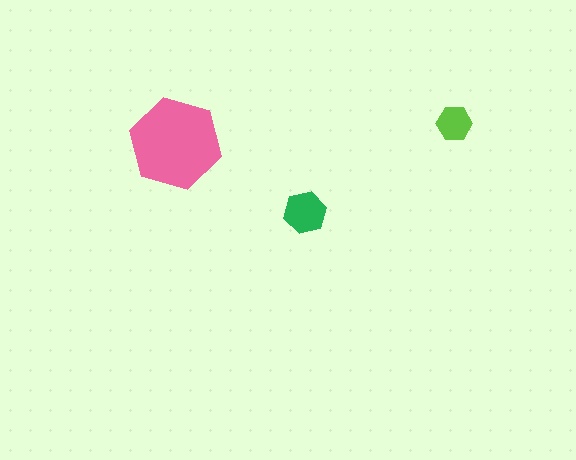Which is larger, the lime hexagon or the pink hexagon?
The pink one.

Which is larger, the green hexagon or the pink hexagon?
The pink one.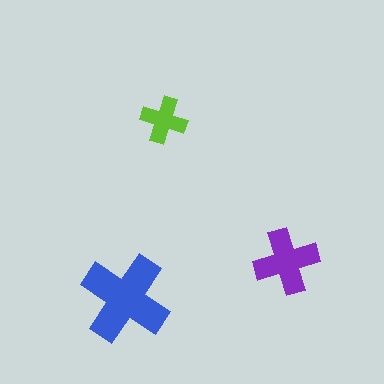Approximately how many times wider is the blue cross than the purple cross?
About 1.5 times wider.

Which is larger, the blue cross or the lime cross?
The blue one.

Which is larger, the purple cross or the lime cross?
The purple one.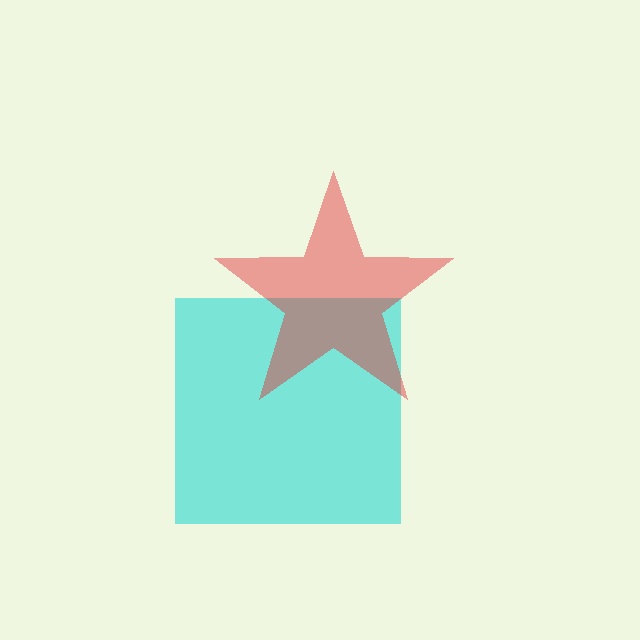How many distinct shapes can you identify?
There are 2 distinct shapes: a cyan square, a red star.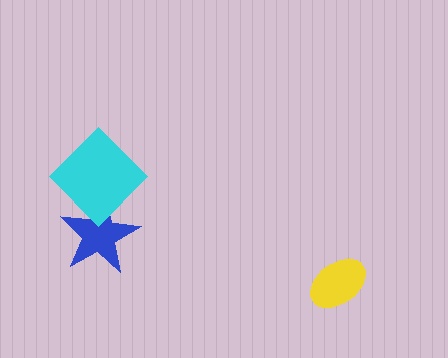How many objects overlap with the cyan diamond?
1 object overlaps with the cyan diamond.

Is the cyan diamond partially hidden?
No, no other shape covers it.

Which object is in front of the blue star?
The cyan diamond is in front of the blue star.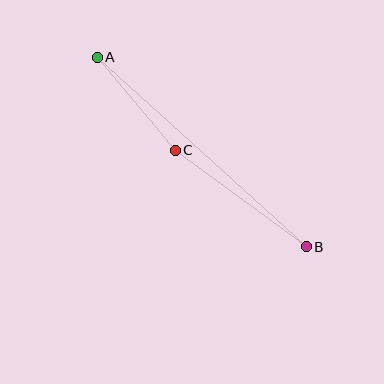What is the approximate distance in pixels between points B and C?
The distance between B and C is approximately 163 pixels.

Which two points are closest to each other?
Points A and C are closest to each other.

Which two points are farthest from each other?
Points A and B are farthest from each other.